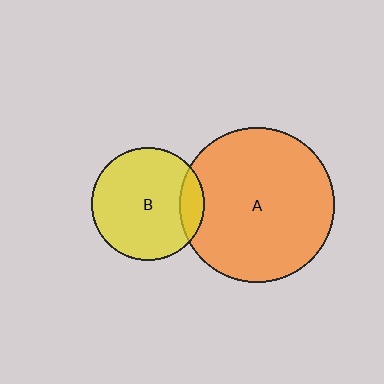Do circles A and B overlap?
Yes.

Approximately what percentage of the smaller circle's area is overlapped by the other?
Approximately 15%.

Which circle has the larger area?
Circle A (orange).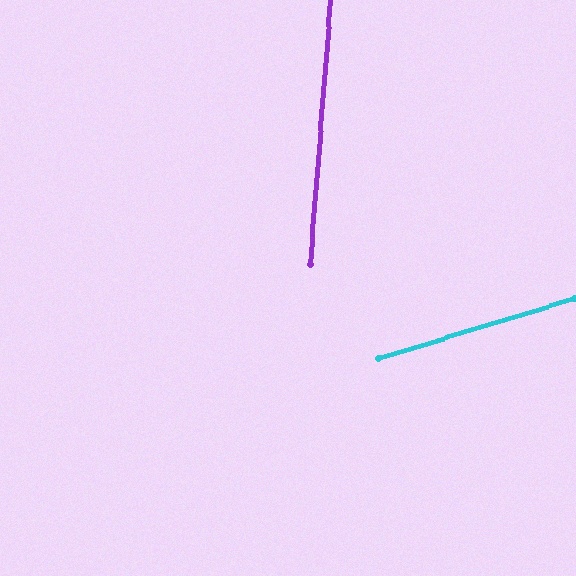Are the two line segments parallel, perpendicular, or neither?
Neither parallel nor perpendicular — they differ by about 69°.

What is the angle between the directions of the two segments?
Approximately 69 degrees.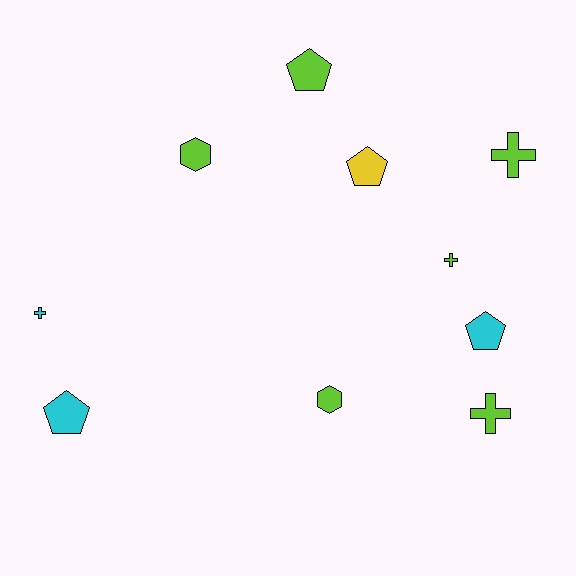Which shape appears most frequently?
Cross, with 4 objects.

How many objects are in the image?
There are 10 objects.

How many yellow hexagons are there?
There are no yellow hexagons.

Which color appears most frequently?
Lime, with 6 objects.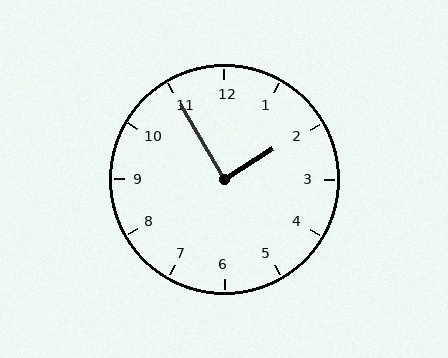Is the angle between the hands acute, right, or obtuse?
It is right.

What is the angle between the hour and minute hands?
Approximately 88 degrees.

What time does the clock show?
1:55.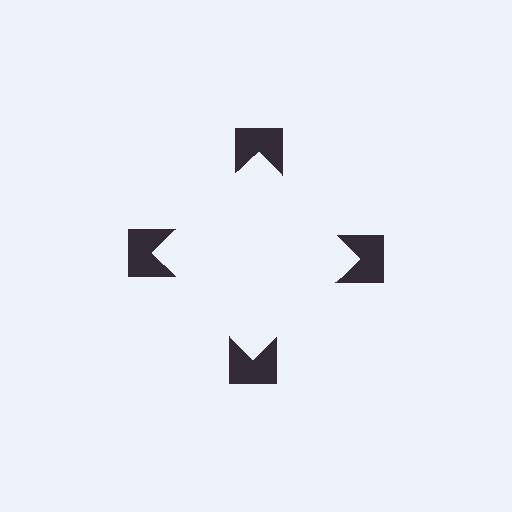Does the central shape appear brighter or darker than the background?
It typically appears slightly brighter than the background, even though no actual brightness change is drawn.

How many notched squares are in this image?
There are 4 — one at each vertex of the illusory square.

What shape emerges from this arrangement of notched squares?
An illusory square — its edges are inferred from the aligned wedge cuts in the notched squares, not physically drawn.